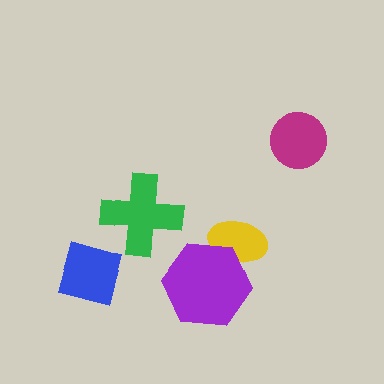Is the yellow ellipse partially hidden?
Yes, it is partially covered by another shape.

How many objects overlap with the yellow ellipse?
1 object overlaps with the yellow ellipse.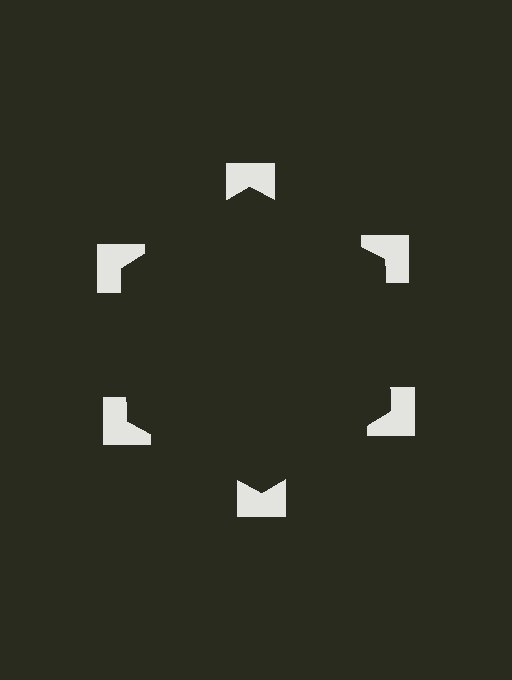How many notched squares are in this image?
There are 6 — one at each vertex of the illusory hexagon.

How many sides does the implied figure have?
6 sides.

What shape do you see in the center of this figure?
An illusory hexagon — its edges are inferred from the aligned wedge cuts in the notched squares, not physically drawn.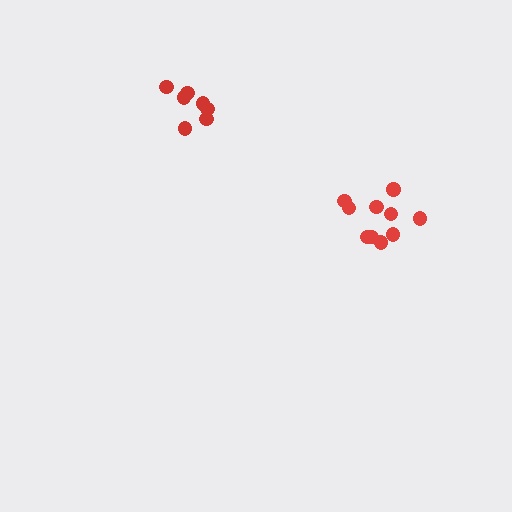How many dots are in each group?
Group 1: 10 dots, Group 2: 7 dots (17 total).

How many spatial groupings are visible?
There are 2 spatial groupings.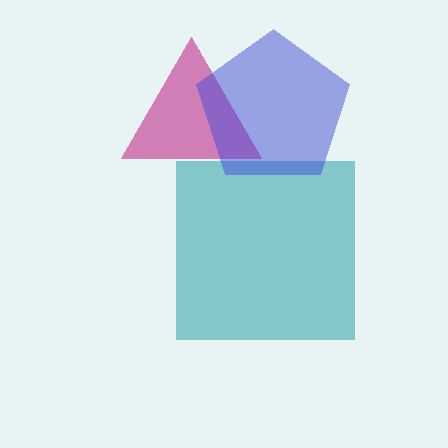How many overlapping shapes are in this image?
There are 3 overlapping shapes in the image.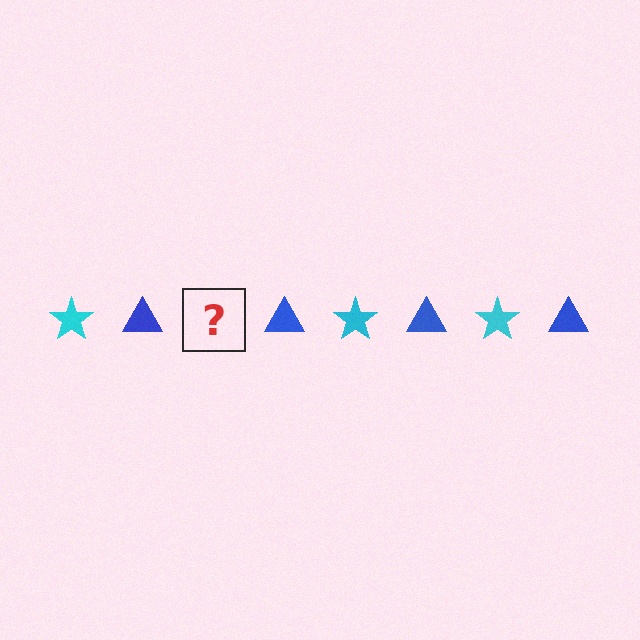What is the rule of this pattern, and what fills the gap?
The rule is that the pattern alternates between cyan star and blue triangle. The gap should be filled with a cyan star.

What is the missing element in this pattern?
The missing element is a cyan star.